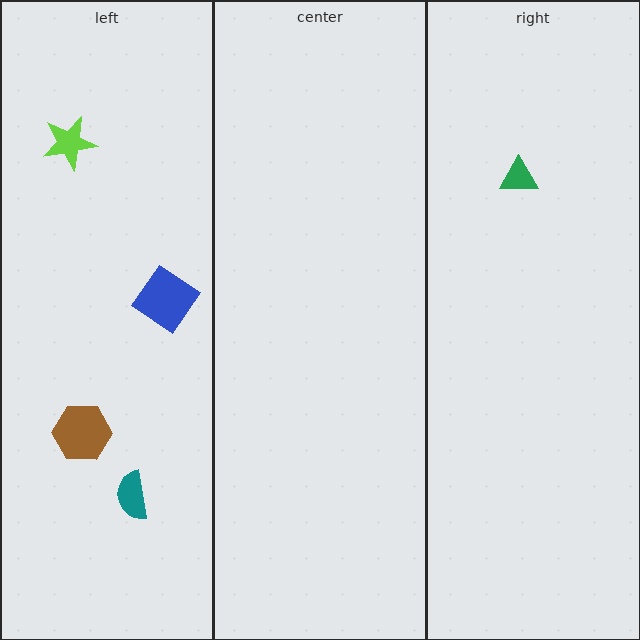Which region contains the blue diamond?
The left region.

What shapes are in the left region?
The lime star, the brown hexagon, the teal semicircle, the blue diamond.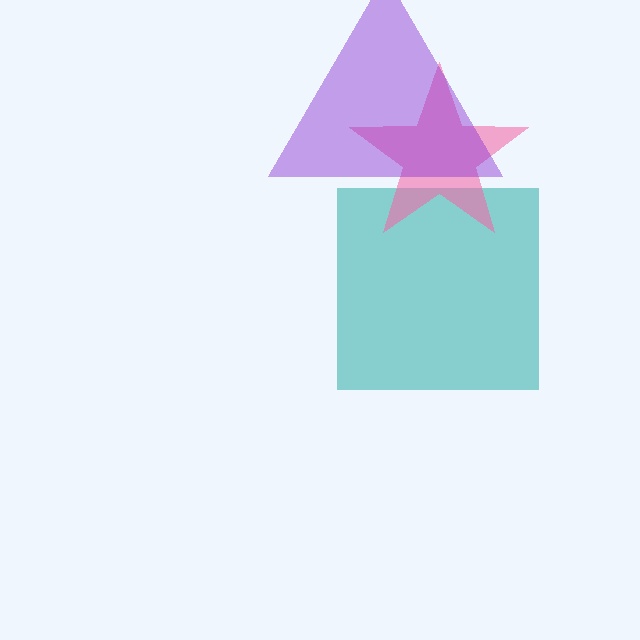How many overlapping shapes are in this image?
There are 3 overlapping shapes in the image.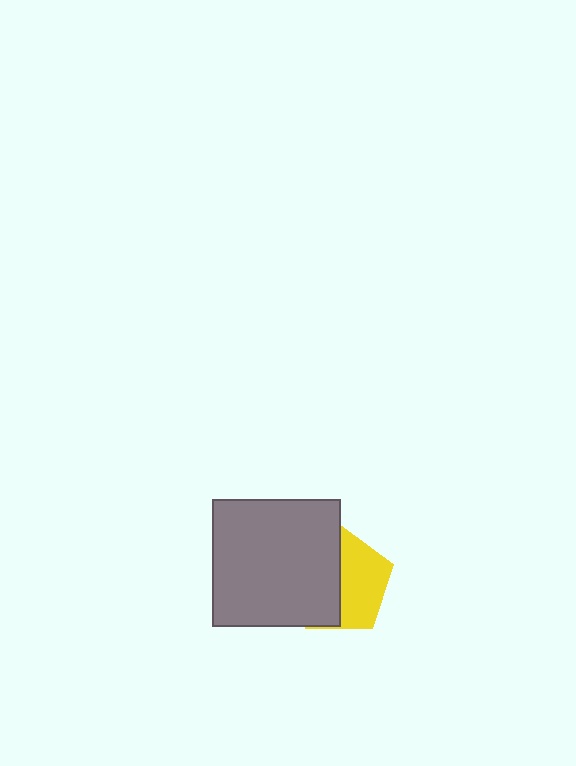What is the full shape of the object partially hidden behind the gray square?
The partially hidden object is a yellow pentagon.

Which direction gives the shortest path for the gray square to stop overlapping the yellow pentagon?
Moving left gives the shortest separation.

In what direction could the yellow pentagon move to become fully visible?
The yellow pentagon could move right. That would shift it out from behind the gray square entirely.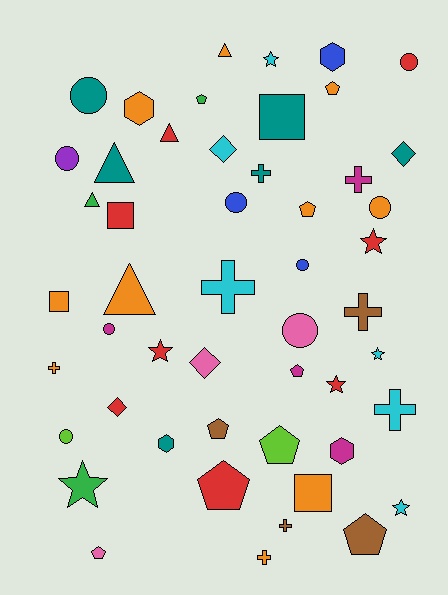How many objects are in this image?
There are 50 objects.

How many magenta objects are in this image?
There are 4 magenta objects.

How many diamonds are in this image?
There are 4 diamonds.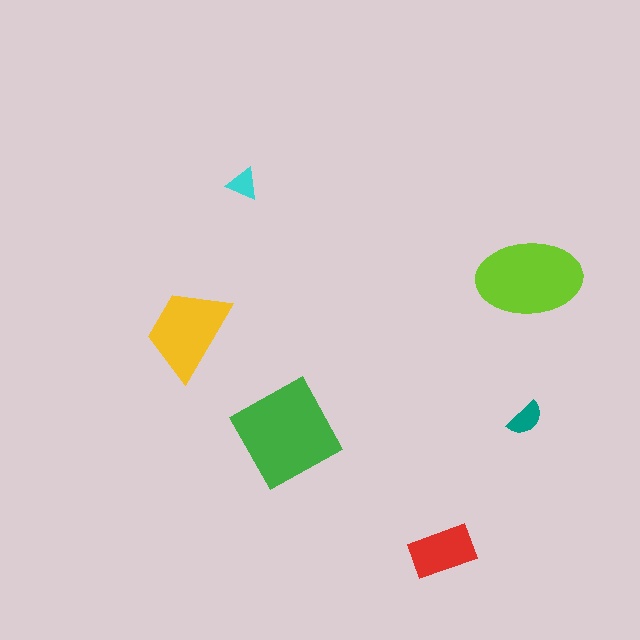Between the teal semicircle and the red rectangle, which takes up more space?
The red rectangle.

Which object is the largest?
The green diamond.